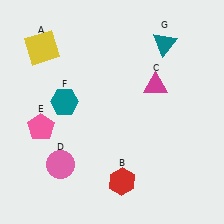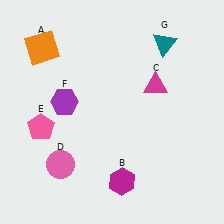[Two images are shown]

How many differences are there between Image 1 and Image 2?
There are 3 differences between the two images.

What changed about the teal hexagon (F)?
In Image 1, F is teal. In Image 2, it changed to purple.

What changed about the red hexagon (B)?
In Image 1, B is red. In Image 2, it changed to magenta.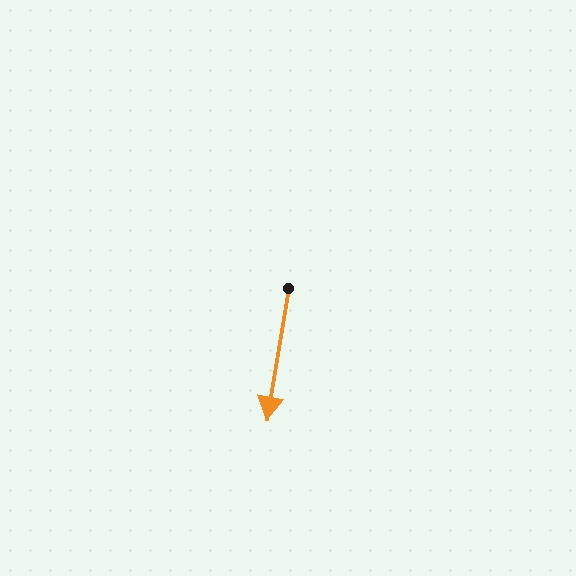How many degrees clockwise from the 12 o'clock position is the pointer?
Approximately 189 degrees.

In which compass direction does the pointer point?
South.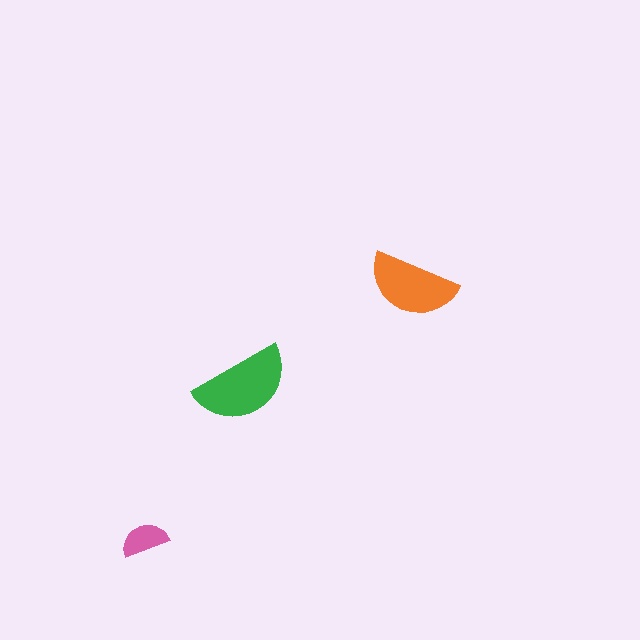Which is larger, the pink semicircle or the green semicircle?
The green one.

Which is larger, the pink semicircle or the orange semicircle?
The orange one.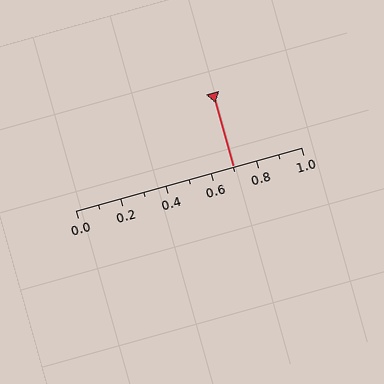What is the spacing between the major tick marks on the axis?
The major ticks are spaced 0.2 apart.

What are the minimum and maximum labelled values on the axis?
The axis runs from 0.0 to 1.0.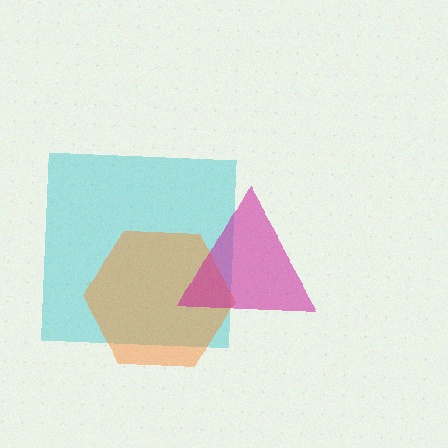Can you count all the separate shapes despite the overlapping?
Yes, there are 3 separate shapes.